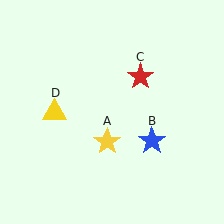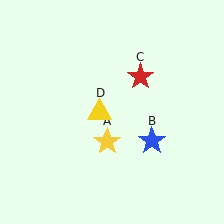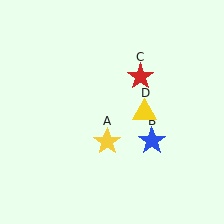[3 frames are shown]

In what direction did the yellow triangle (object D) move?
The yellow triangle (object D) moved right.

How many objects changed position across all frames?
1 object changed position: yellow triangle (object D).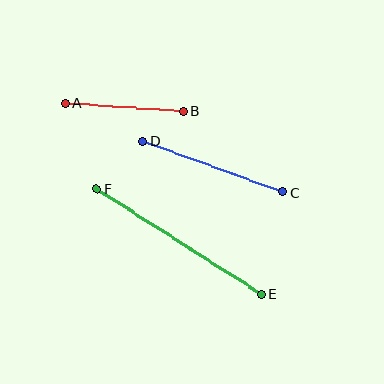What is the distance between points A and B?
The distance is approximately 118 pixels.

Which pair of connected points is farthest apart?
Points E and F are farthest apart.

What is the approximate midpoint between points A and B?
The midpoint is at approximately (125, 107) pixels.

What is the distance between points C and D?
The distance is approximately 149 pixels.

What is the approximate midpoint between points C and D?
The midpoint is at approximately (213, 167) pixels.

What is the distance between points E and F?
The distance is approximately 196 pixels.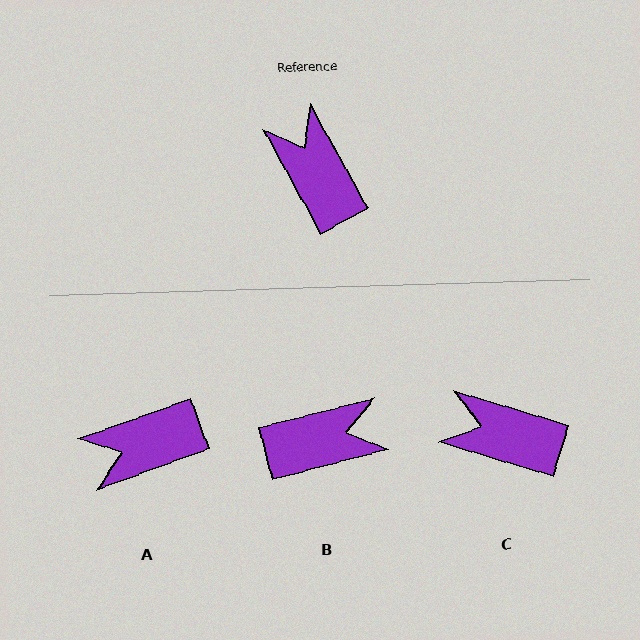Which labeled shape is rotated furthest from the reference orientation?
B, about 105 degrees away.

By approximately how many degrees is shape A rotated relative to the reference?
Approximately 81 degrees counter-clockwise.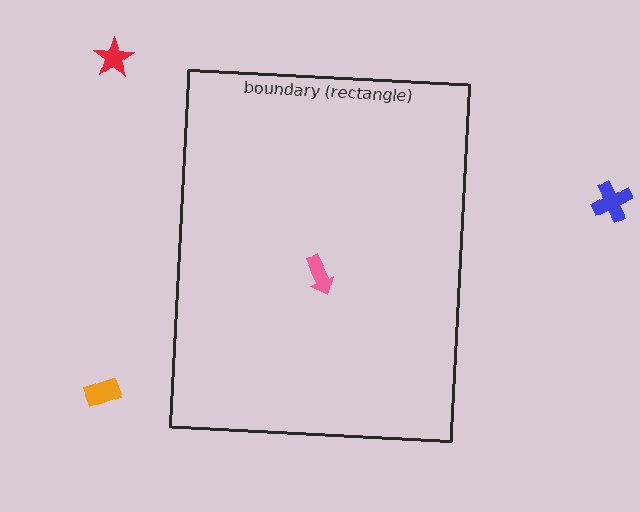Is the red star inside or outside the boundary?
Outside.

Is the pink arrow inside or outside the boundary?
Inside.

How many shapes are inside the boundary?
1 inside, 3 outside.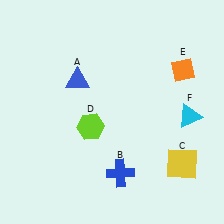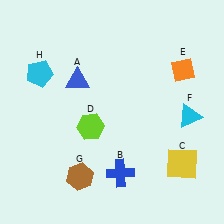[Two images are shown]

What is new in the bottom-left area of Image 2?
A brown hexagon (G) was added in the bottom-left area of Image 2.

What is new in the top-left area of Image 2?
A cyan pentagon (H) was added in the top-left area of Image 2.